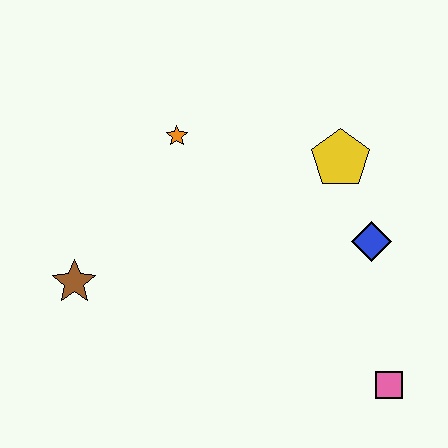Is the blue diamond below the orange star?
Yes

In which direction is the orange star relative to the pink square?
The orange star is above the pink square.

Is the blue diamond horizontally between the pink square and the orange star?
Yes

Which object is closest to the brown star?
The orange star is closest to the brown star.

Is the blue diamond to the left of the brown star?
No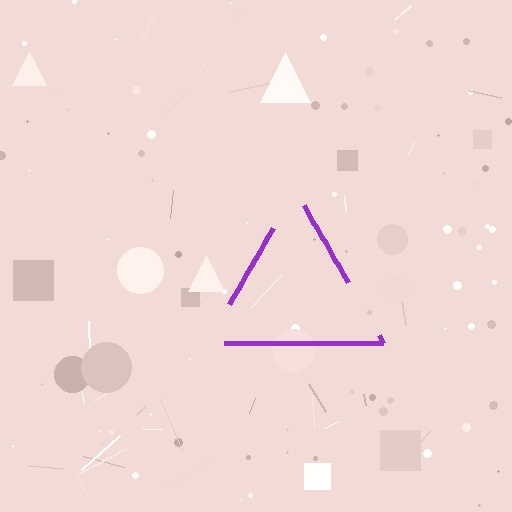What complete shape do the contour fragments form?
The contour fragments form a triangle.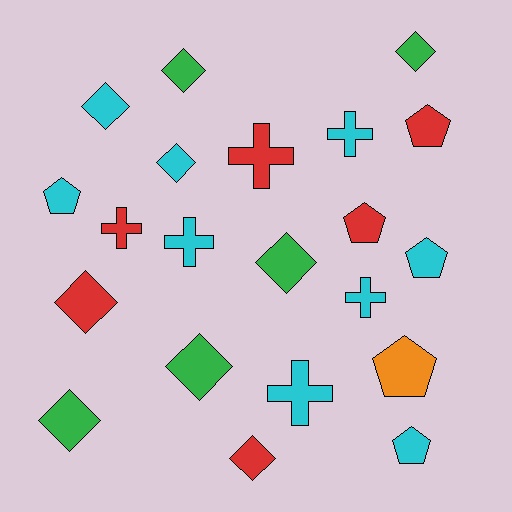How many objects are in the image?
There are 21 objects.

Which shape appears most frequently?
Diamond, with 9 objects.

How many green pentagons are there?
There are no green pentagons.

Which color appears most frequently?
Cyan, with 9 objects.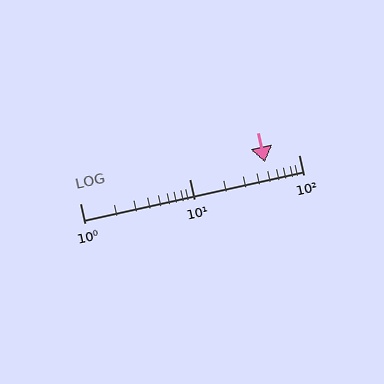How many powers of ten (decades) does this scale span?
The scale spans 2 decades, from 1 to 100.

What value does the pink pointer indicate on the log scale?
The pointer indicates approximately 49.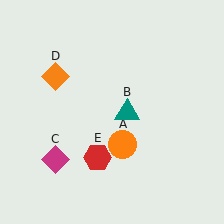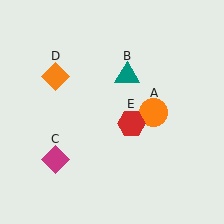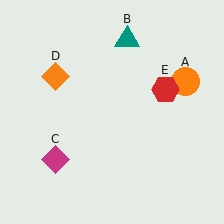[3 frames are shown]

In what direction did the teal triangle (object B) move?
The teal triangle (object B) moved up.